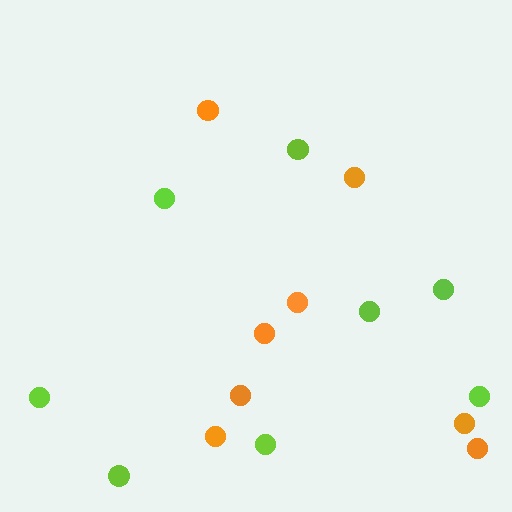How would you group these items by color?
There are 2 groups: one group of orange circles (8) and one group of lime circles (8).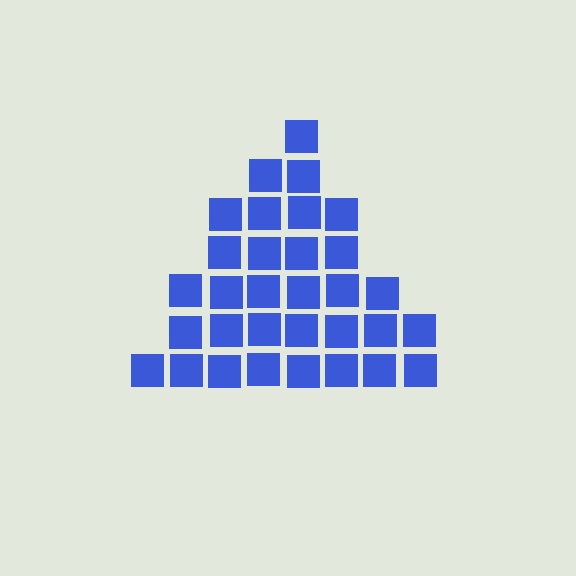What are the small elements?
The small elements are squares.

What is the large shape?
The large shape is a triangle.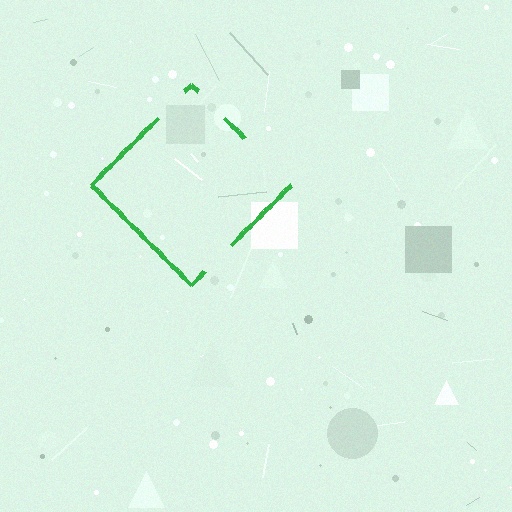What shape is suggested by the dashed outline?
The dashed outline suggests a diamond.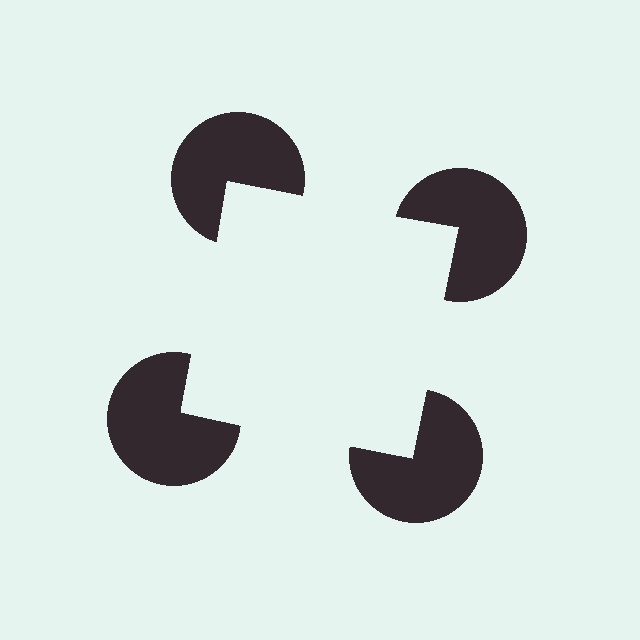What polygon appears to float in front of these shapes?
An illusory square — its edges are inferred from the aligned wedge cuts in the pac-man discs, not physically drawn.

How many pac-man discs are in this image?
There are 4 — one at each vertex of the illusory square.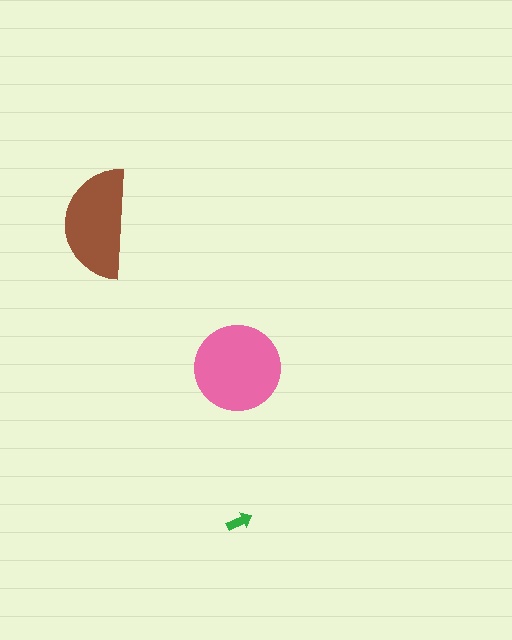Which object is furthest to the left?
The brown semicircle is leftmost.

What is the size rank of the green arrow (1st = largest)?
3rd.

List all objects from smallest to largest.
The green arrow, the brown semicircle, the pink circle.